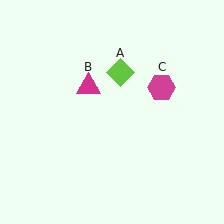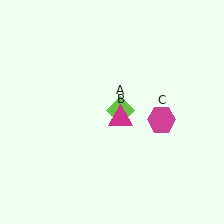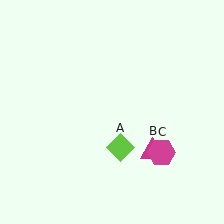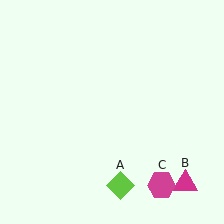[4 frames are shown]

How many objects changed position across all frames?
3 objects changed position: lime diamond (object A), magenta triangle (object B), magenta hexagon (object C).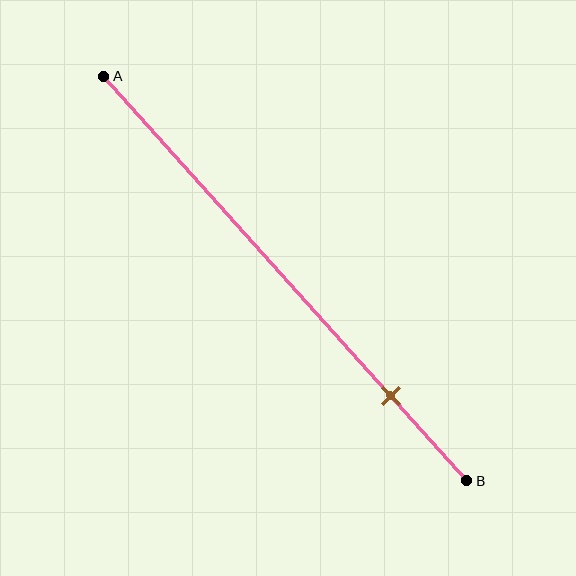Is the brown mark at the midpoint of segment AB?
No, the mark is at about 80% from A, not at the 50% midpoint.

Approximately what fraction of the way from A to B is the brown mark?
The brown mark is approximately 80% of the way from A to B.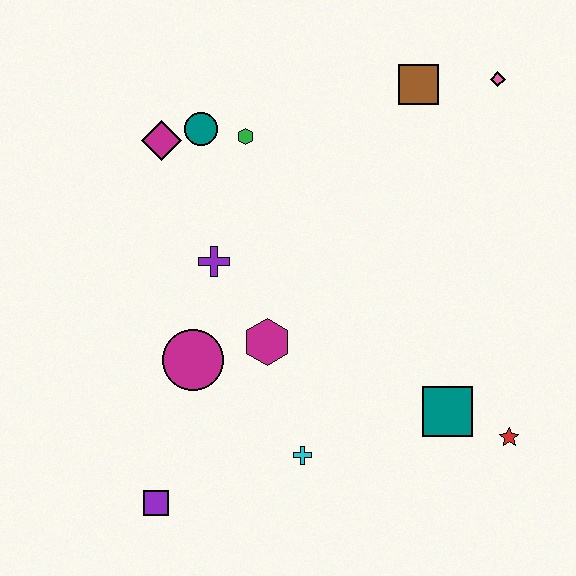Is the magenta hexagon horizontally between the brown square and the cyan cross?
No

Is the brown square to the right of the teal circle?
Yes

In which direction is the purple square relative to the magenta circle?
The purple square is below the magenta circle.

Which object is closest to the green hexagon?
The teal circle is closest to the green hexagon.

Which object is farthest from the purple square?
The pink diamond is farthest from the purple square.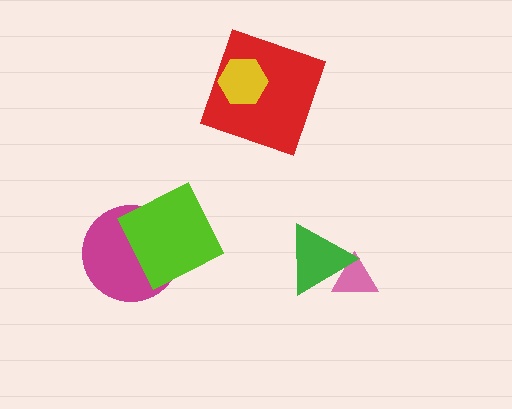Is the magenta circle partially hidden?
Yes, it is partially covered by another shape.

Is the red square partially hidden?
Yes, it is partially covered by another shape.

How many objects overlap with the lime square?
1 object overlaps with the lime square.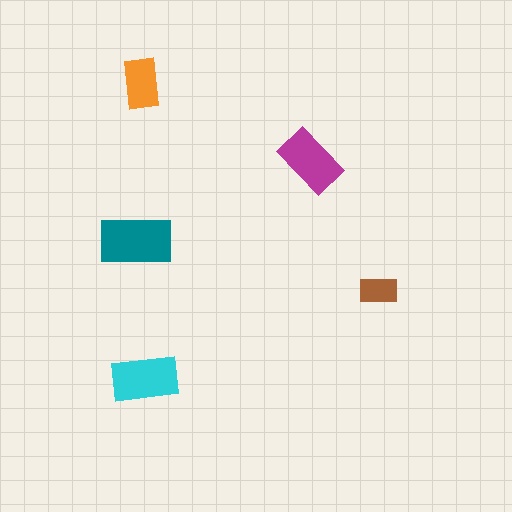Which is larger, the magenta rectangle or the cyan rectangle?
The cyan one.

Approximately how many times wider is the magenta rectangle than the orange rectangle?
About 1.5 times wider.